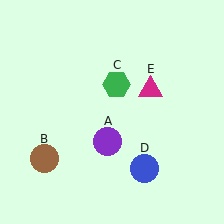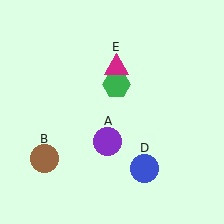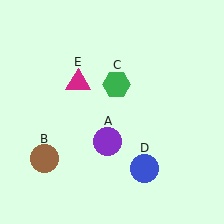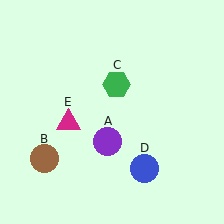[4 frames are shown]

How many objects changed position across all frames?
1 object changed position: magenta triangle (object E).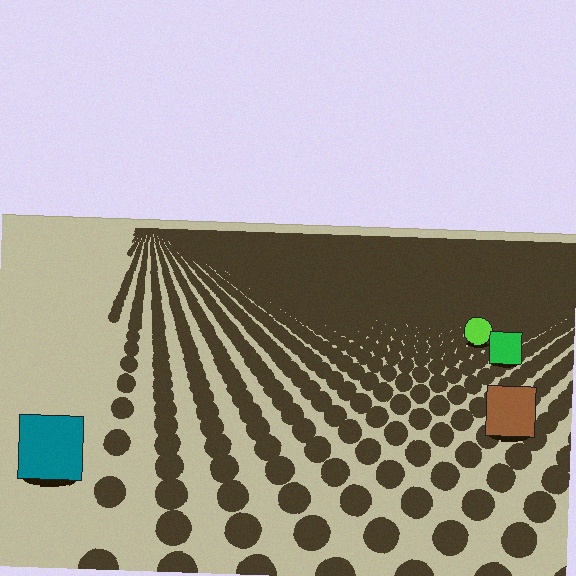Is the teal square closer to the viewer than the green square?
Yes. The teal square is closer — you can tell from the texture gradient: the ground texture is coarser near it.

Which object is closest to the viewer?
The teal square is closest. The texture marks near it are larger and more spread out.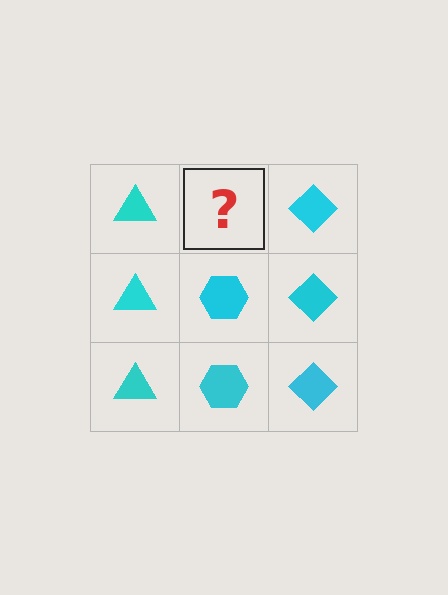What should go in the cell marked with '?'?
The missing cell should contain a cyan hexagon.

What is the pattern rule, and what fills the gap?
The rule is that each column has a consistent shape. The gap should be filled with a cyan hexagon.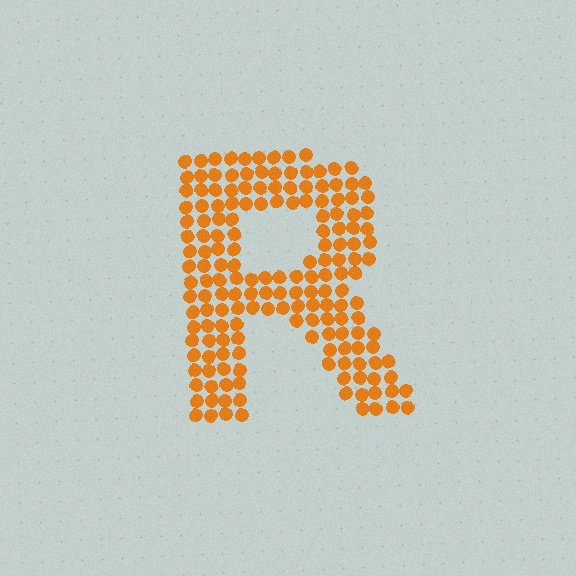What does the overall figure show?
The overall figure shows the letter R.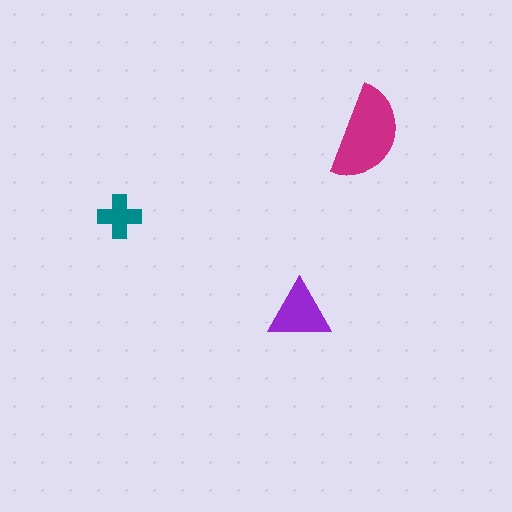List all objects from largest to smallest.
The magenta semicircle, the purple triangle, the teal cross.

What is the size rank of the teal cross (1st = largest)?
3rd.